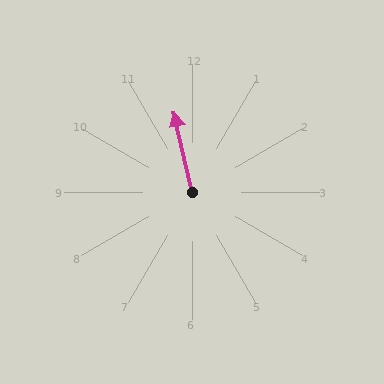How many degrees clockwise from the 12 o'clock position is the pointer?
Approximately 347 degrees.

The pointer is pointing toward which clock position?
Roughly 12 o'clock.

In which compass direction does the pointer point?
North.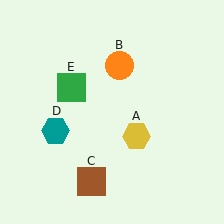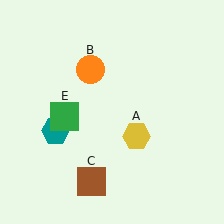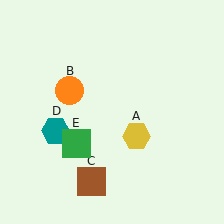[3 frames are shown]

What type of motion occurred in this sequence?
The orange circle (object B), green square (object E) rotated counterclockwise around the center of the scene.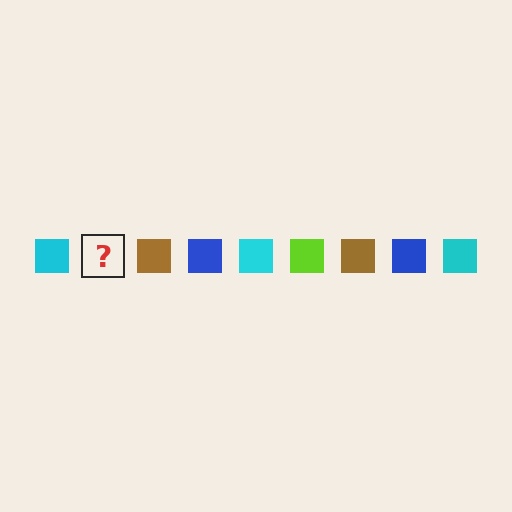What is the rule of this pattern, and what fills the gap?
The rule is that the pattern cycles through cyan, lime, brown, blue squares. The gap should be filled with a lime square.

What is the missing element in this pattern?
The missing element is a lime square.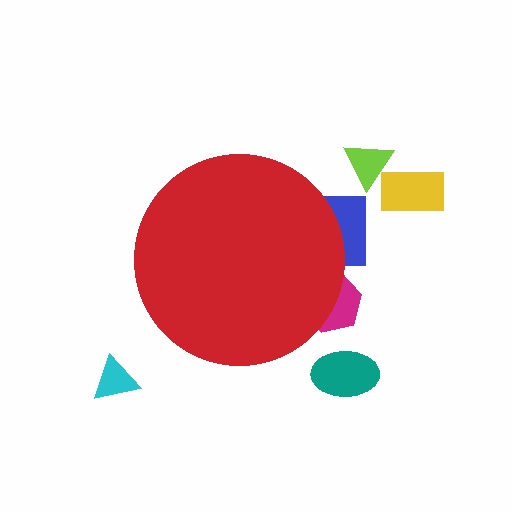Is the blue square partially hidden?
Yes, the blue square is partially hidden behind the red circle.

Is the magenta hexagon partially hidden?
Yes, the magenta hexagon is partially hidden behind the red circle.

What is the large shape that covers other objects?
A red circle.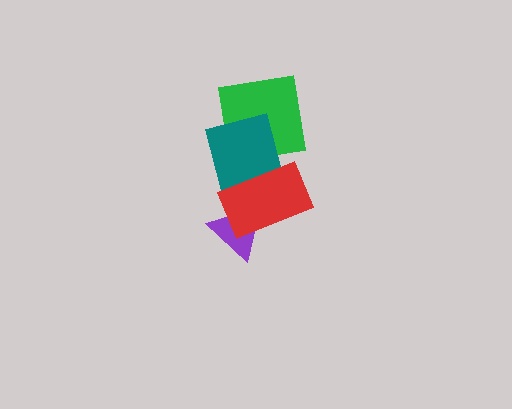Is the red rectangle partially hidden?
No, no other shape covers it.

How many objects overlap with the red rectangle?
2 objects overlap with the red rectangle.